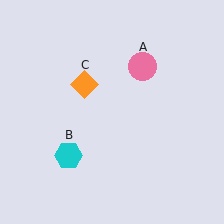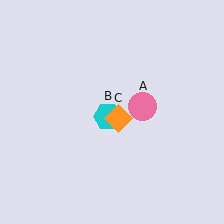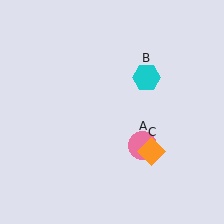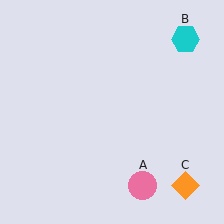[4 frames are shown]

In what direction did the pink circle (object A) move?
The pink circle (object A) moved down.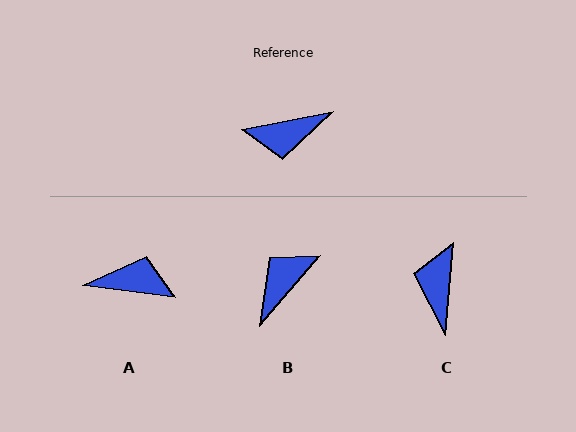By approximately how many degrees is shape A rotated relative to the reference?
Approximately 161 degrees counter-clockwise.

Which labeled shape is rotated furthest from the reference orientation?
A, about 161 degrees away.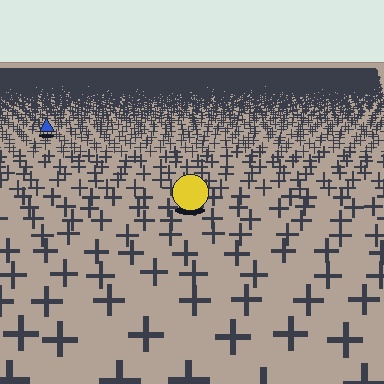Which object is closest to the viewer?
The yellow circle is closest. The texture marks near it are larger and more spread out.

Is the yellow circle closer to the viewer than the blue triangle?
Yes. The yellow circle is closer — you can tell from the texture gradient: the ground texture is coarser near it.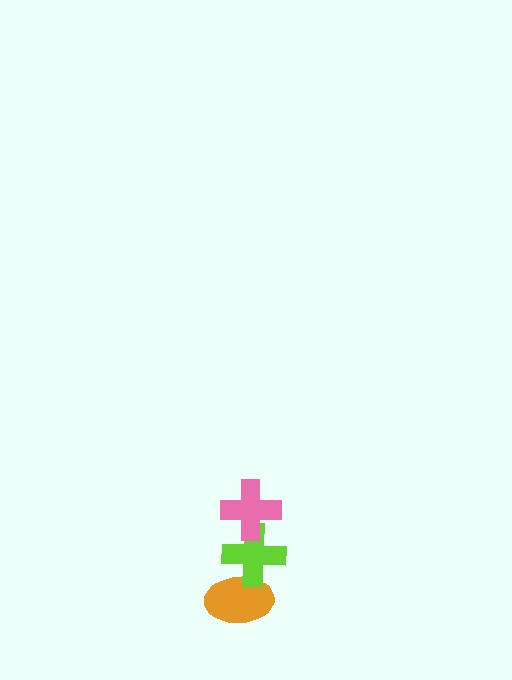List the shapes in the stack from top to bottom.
From top to bottom: the pink cross, the lime cross, the orange ellipse.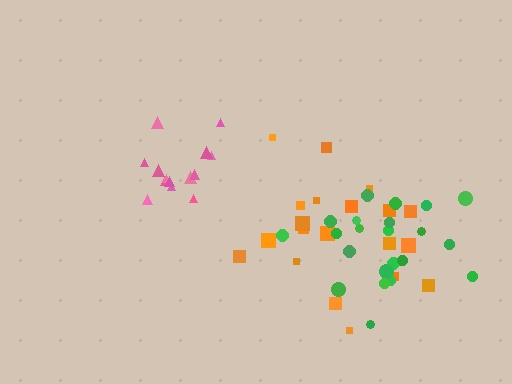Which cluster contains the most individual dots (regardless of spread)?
Green (22).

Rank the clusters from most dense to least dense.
pink, green, orange.